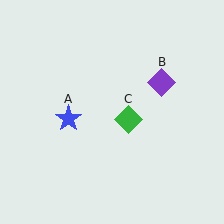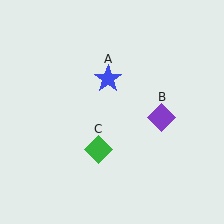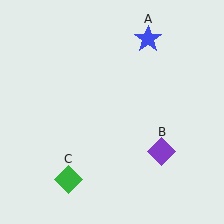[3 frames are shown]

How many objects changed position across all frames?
3 objects changed position: blue star (object A), purple diamond (object B), green diamond (object C).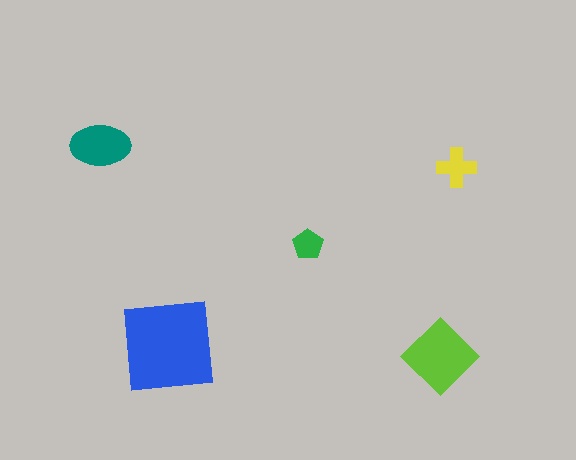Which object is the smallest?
The green pentagon.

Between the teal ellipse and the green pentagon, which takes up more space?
The teal ellipse.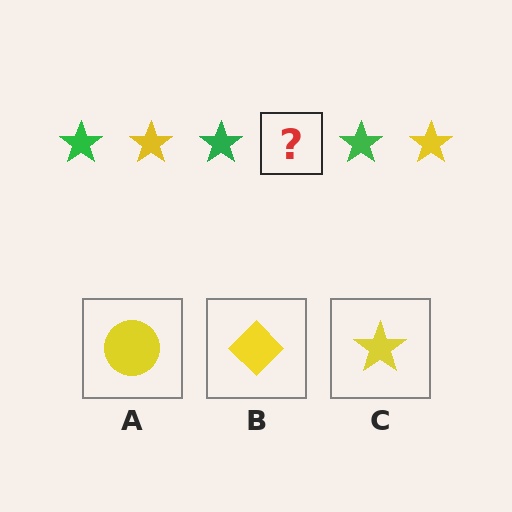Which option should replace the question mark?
Option C.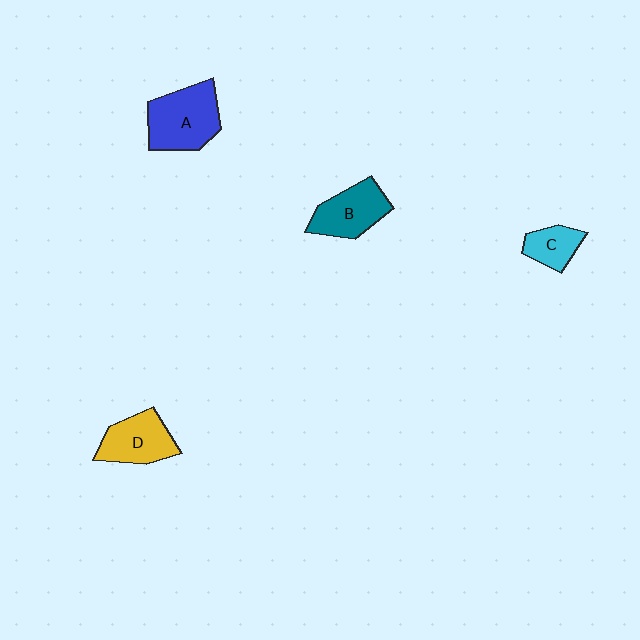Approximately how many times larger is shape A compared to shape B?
Approximately 1.3 times.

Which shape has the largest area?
Shape A (blue).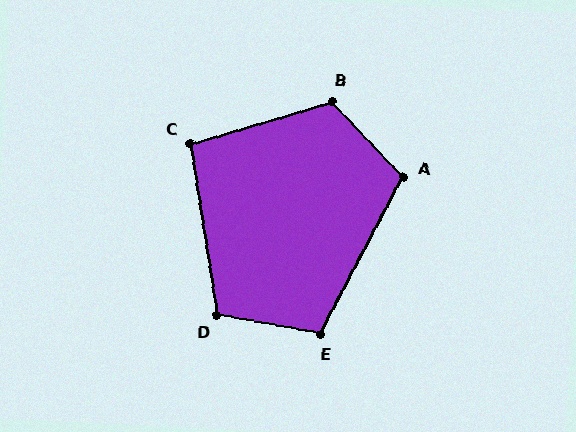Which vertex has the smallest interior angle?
C, at approximately 97 degrees.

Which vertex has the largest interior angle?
B, at approximately 118 degrees.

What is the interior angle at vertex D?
Approximately 109 degrees (obtuse).